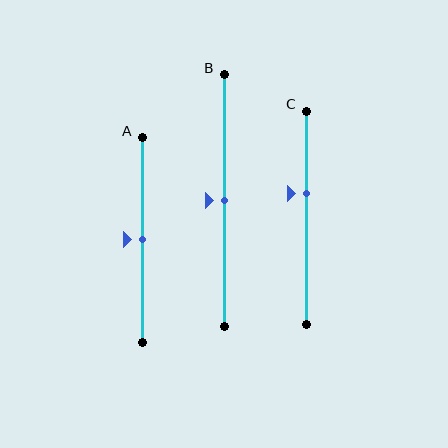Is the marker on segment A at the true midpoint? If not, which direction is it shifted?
Yes, the marker on segment A is at the true midpoint.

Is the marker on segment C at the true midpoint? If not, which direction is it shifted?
No, the marker on segment C is shifted upward by about 11% of the segment length.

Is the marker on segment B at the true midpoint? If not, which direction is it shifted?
Yes, the marker on segment B is at the true midpoint.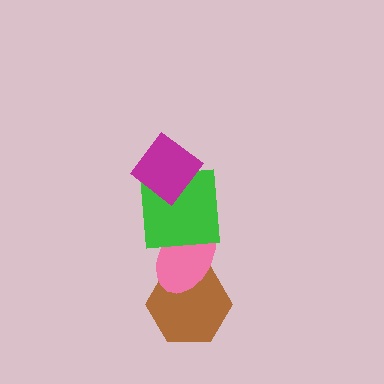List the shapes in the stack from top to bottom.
From top to bottom: the magenta diamond, the green square, the pink ellipse, the brown hexagon.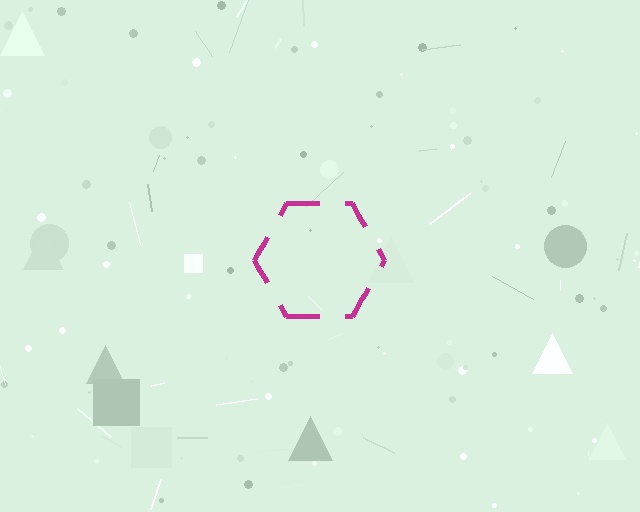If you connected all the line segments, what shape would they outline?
They would outline a hexagon.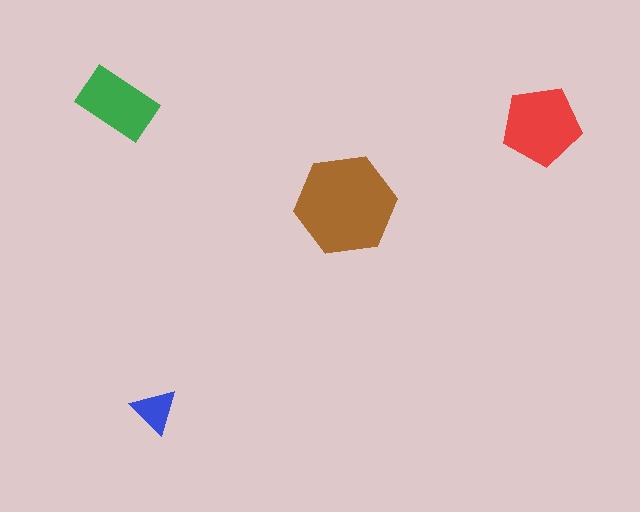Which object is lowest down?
The blue triangle is bottommost.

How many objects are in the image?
There are 4 objects in the image.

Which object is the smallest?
The blue triangle.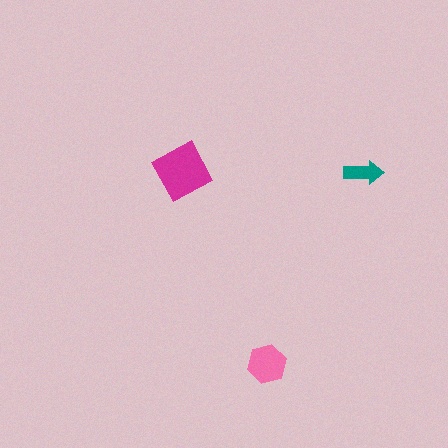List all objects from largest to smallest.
The magenta square, the pink hexagon, the teal arrow.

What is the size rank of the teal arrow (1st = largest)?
3rd.